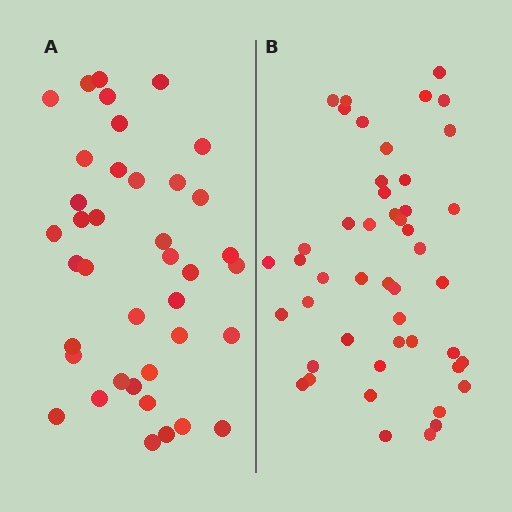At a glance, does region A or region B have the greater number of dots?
Region B (the right region) has more dots.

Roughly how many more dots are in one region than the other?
Region B has roughly 8 or so more dots than region A.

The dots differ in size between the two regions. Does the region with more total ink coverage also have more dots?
No. Region A has more total ink coverage because its dots are larger, but region B actually contains more individual dots. Total area can be misleading — the number of items is what matters here.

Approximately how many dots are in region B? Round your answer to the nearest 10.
About 50 dots. (The exact count is 47, which rounds to 50.)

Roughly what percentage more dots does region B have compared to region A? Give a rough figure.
About 20% more.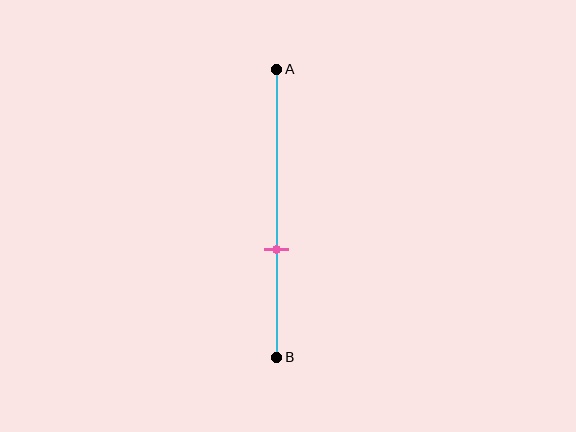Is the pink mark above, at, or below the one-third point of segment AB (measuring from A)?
The pink mark is below the one-third point of segment AB.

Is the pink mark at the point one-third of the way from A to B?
No, the mark is at about 65% from A, not at the 33% one-third point.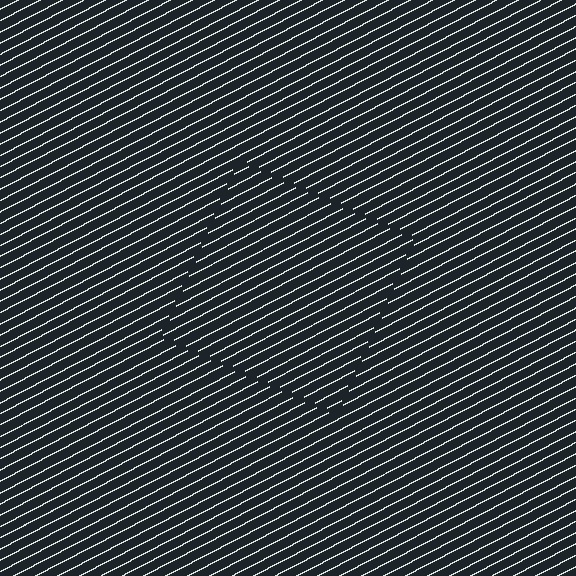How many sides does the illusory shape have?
4 sides — the line-ends trace a square.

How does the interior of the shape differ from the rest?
The interior of the shape contains the same grating, shifted by half a period — the contour is defined by the phase discontinuity where line-ends from the inner and outer gratings abut.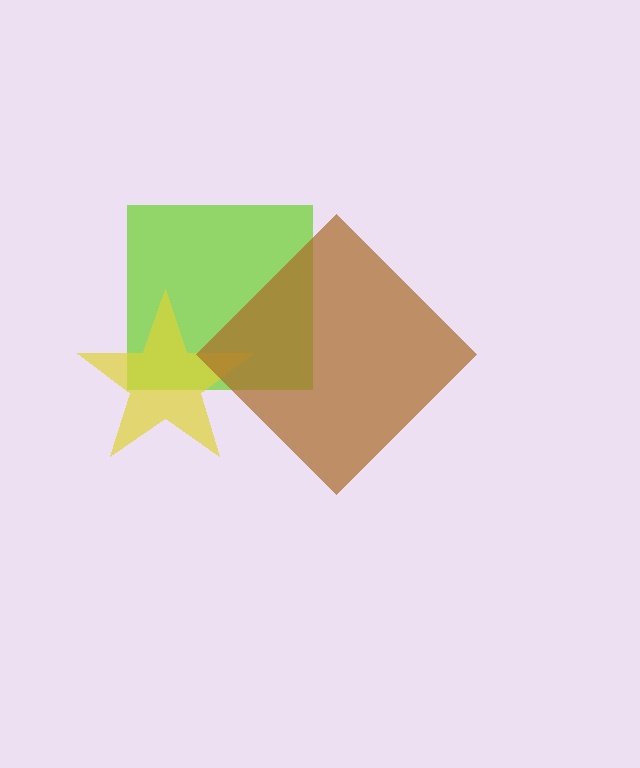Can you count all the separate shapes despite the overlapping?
Yes, there are 3 separate shapes.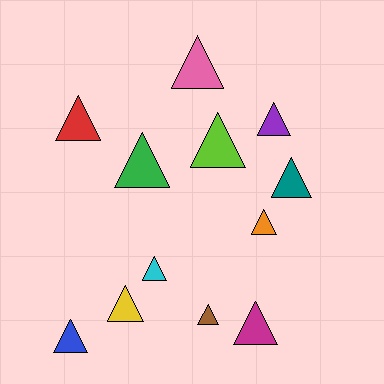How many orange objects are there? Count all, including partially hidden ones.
There is 1 orange object.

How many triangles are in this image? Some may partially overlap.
There are 12 triangles.